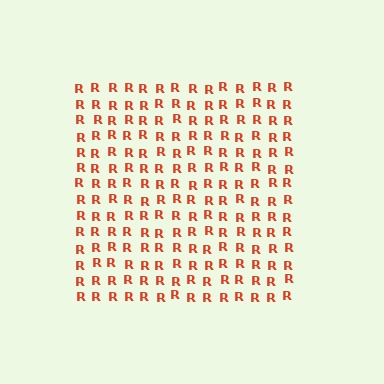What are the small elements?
The small elements are letter R's.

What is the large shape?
The large shape is a square.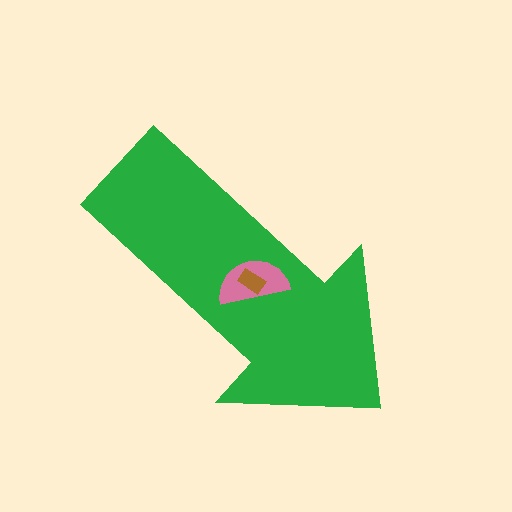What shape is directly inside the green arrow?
The pink semicircle.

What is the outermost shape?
The green arrow.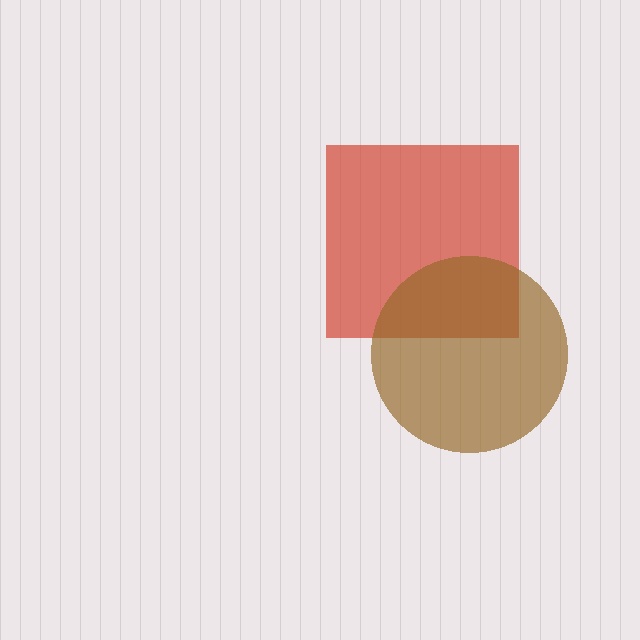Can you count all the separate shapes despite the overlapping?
Yes, there are 2 separate shapes.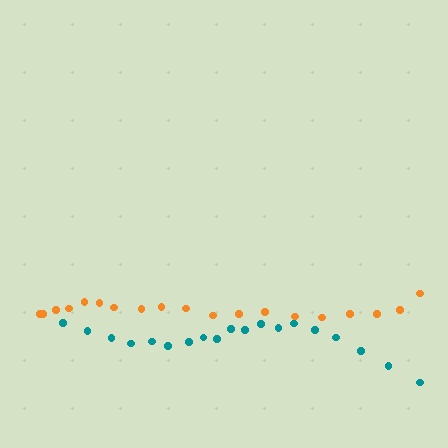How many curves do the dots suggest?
There are 2 distinct paths.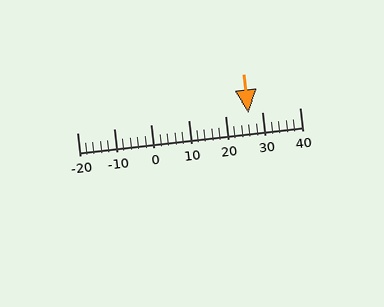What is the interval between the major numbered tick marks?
The major tick marks are spaced 10 units apart.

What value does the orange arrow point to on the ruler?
The orange arrow points to approximately 26.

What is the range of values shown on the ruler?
The ruler shows values from -20 to 40.